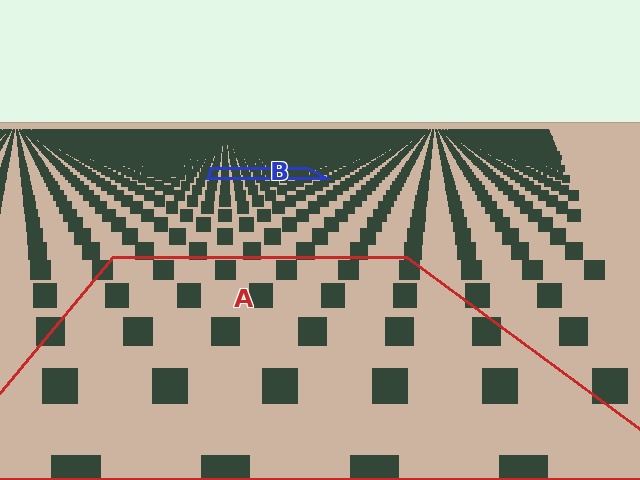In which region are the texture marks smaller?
The texture marks are smaller in region B, because it is farther away.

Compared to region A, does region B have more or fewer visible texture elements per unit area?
Region B has more texture elements per unit area — they are packed more densely because it is farther away.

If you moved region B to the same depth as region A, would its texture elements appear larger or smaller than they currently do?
They would appear larger. At a closer depth, the same texture elements are projected at a bigger on-screen size.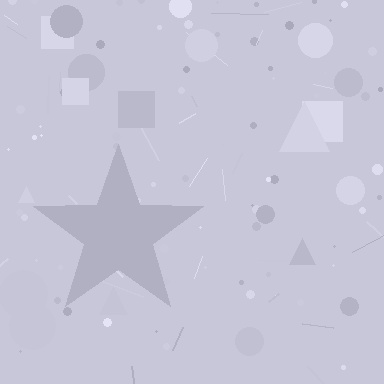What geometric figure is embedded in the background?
A star is embedded in the background.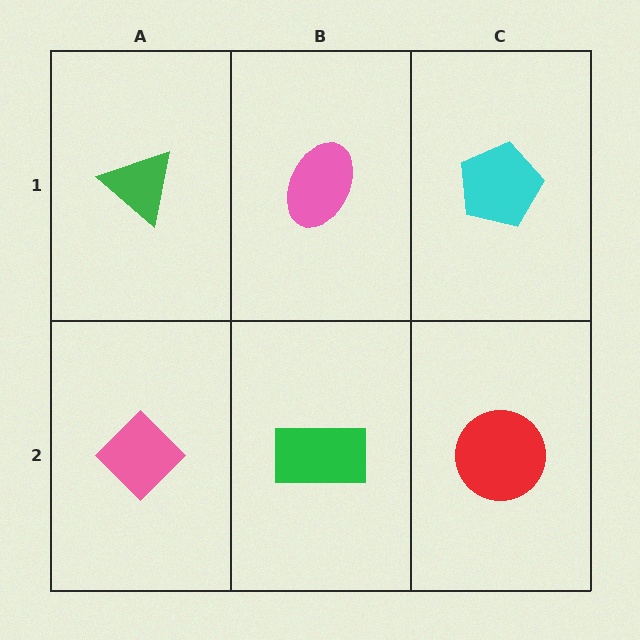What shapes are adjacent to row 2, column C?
A cyan pentagon (row 1, column C), a green rectangle (row 2, column B).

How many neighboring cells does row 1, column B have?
3.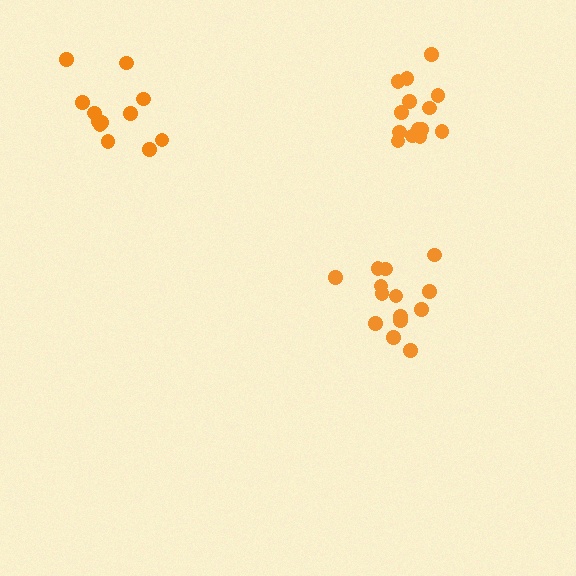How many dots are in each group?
Group 1: 14 dots, Group 2: 12 dots, Group 3: 14 dots (40 total).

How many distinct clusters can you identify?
There are 3 distinct clusters.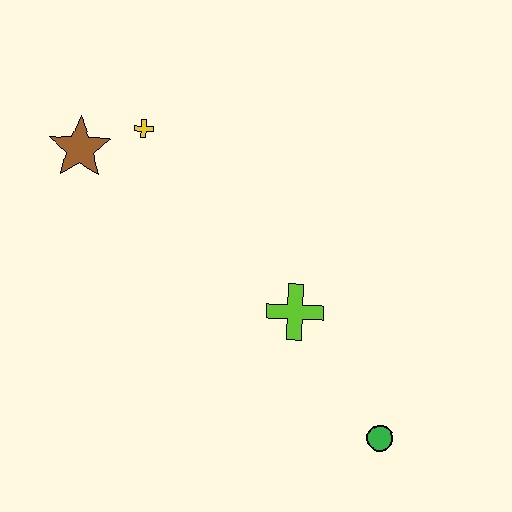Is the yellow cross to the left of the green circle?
Yes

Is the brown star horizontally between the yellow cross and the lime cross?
No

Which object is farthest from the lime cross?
The brown star is farthest from the lime cross.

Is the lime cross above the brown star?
No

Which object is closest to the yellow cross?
The brown star is closest to the yellow cross.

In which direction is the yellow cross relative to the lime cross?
The yellow cross is above the lime cross.